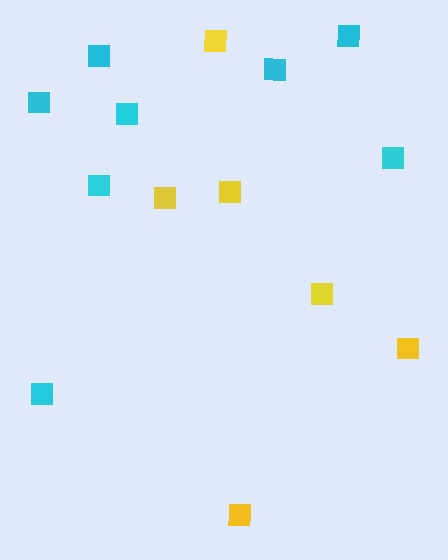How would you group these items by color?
There are 2 groups: one group of yellow squares (6) and one group of cyan squares (8).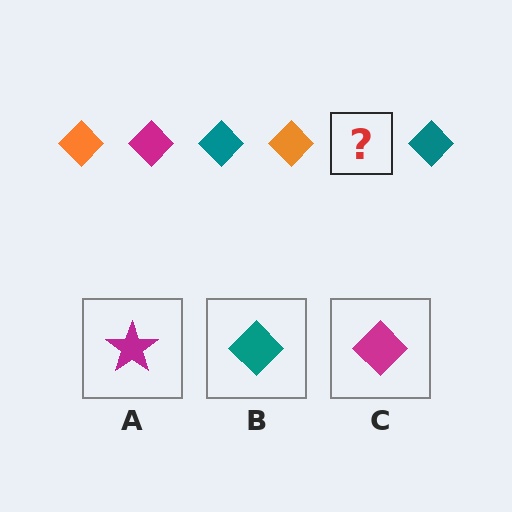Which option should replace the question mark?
Option C.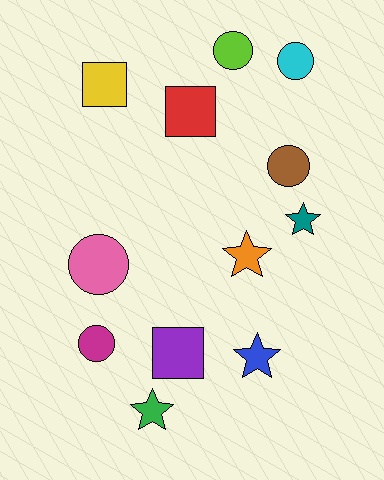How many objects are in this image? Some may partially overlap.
There are 12 objects.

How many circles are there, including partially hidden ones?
There are 5 circles.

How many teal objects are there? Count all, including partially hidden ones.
There is 1 teal object.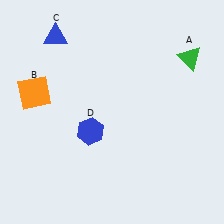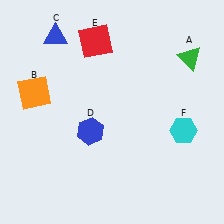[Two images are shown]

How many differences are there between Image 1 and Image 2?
There are 2 differences between the two images.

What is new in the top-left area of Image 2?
A red square (E) was added in the top-left area of Image 2.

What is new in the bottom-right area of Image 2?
A cyan hexagon (F) was added in the bottom-right area of Image 2.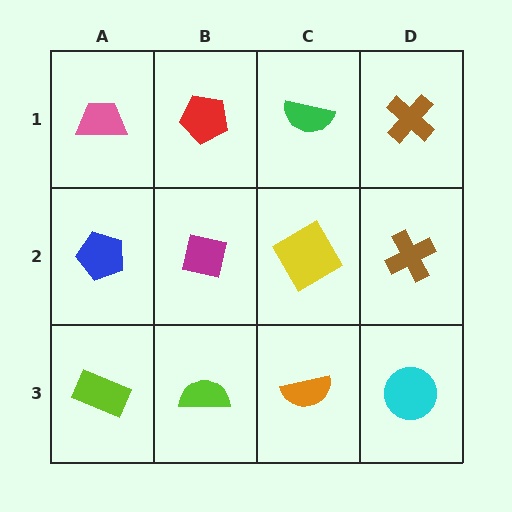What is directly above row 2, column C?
A green semicircle.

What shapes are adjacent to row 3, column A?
A blue pentagon (row 2, column A), a lime semicircle (row 3, column B).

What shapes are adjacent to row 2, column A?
A pink trapezoid (row 1, column A), a lime rectangle (row 3, column A), a magenta square (row 2, column B).